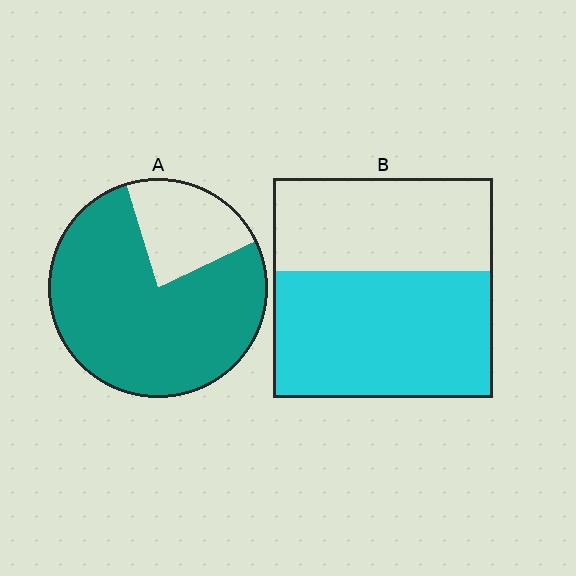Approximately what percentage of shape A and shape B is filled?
A is approximately 75% and B is approximately 60%.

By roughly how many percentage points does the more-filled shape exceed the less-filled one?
By roughly 20 percentage points (A over B).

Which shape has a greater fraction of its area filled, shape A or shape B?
Shape A.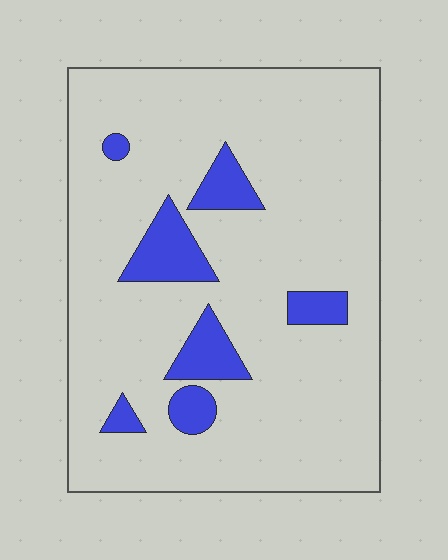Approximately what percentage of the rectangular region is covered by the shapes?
Approximately 10%.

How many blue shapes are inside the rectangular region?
7.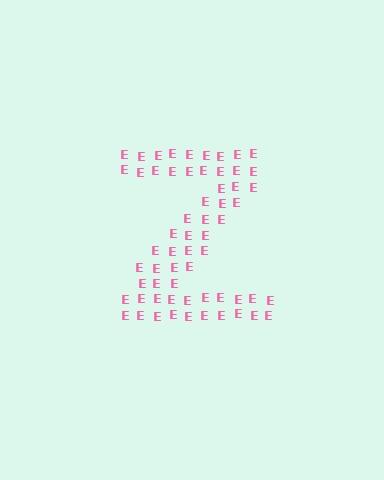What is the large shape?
The large shape is the letter Z.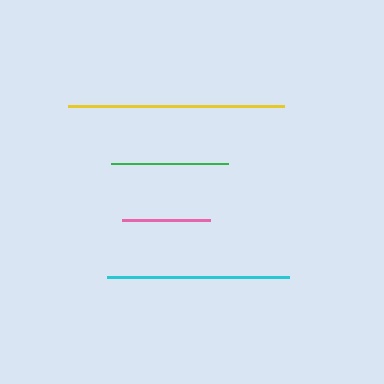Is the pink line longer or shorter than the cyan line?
The cyan line is longer than the pink line.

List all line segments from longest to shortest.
From longest to shortest: yellow, cyan, green, pink.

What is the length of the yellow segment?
The yellow segment is approximately 216 pixels long.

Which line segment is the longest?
The yellow line is the longest at approximately 216 pixels.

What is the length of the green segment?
The green segment is approximately 118 pixels long.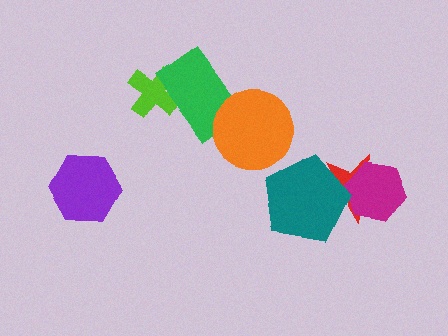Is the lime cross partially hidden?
Yes, it is partially covered by another shape.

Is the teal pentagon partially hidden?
No, no other shape covers it.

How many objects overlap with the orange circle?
1 object overlaps with the orange circle.